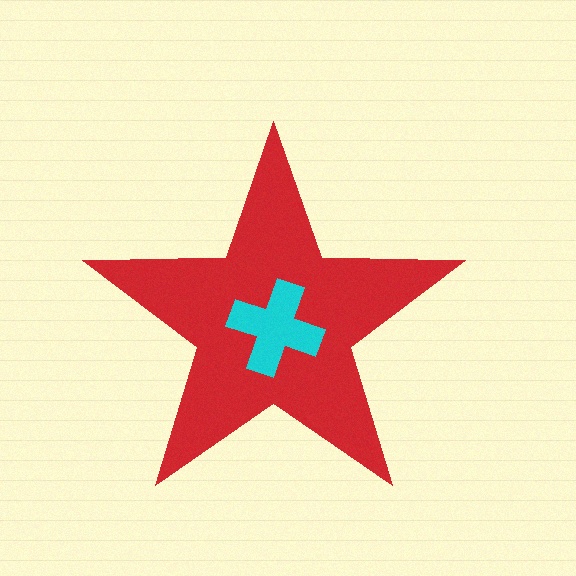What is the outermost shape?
The red star.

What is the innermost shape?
The cyan cross.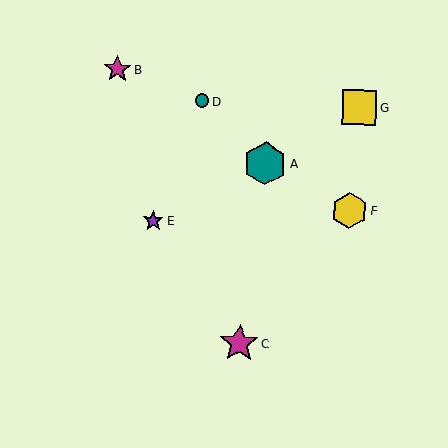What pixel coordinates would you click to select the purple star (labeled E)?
Click at (153, 221) to select the purple star E.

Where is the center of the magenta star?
The center of the magenta star is at (117, 69).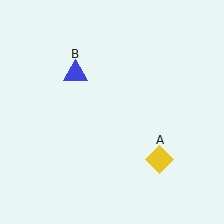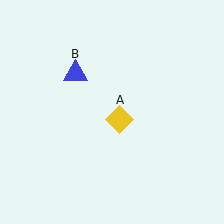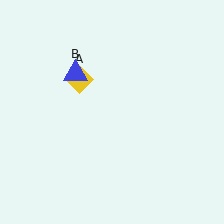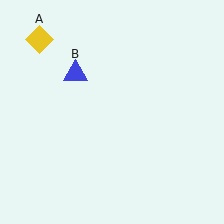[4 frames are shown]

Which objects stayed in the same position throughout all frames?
Blue triangle (object B) remained stationary.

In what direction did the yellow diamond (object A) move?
The yellow diamond (object A) moved up and to the left.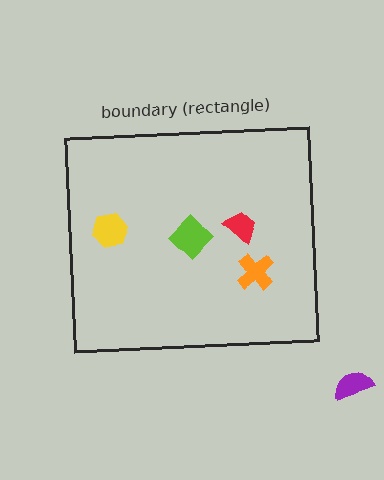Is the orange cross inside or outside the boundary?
Inside.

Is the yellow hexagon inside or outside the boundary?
Inside.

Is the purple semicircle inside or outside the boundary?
Outside.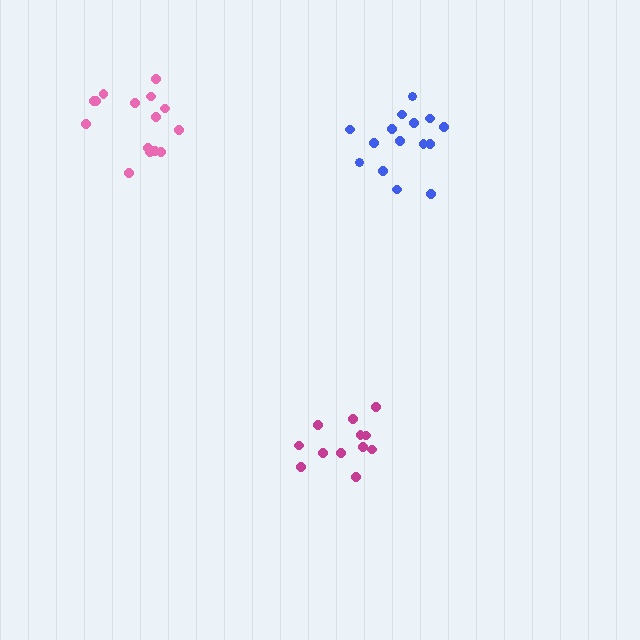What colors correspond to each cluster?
The clusters are colored: magenta, blue, pink.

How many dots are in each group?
Group 1: 12 dots, Group 2: 15 dots, Group 3: 15 dots (42 total).